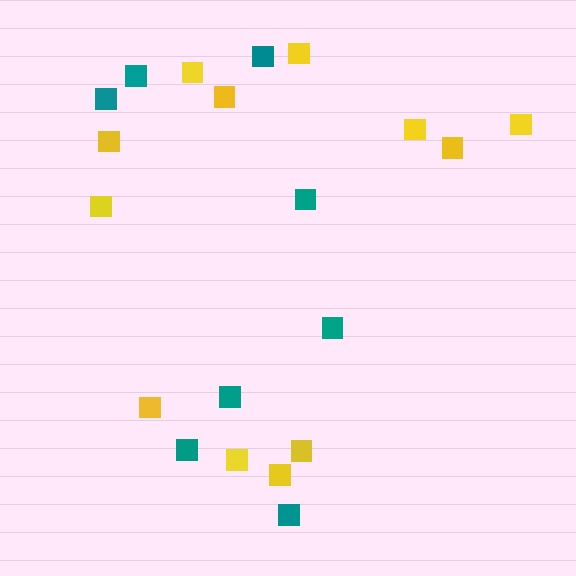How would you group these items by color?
There are 2 groups: one group of yellow squares (12) and one group of teal squares (8).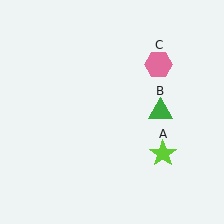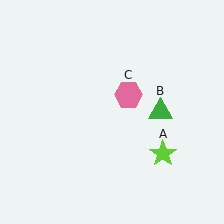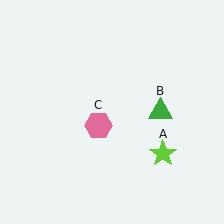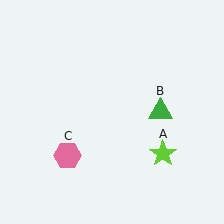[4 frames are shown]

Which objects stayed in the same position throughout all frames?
Lime star (object A) and green triangle (object B) remained stationary.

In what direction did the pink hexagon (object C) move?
The pink hexagon (object C) moved down and to the left.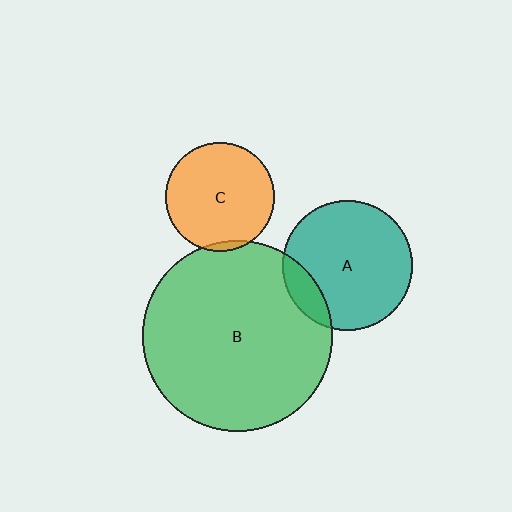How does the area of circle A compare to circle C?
Approximately 1.4 times.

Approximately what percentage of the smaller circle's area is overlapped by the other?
Approximately 5%.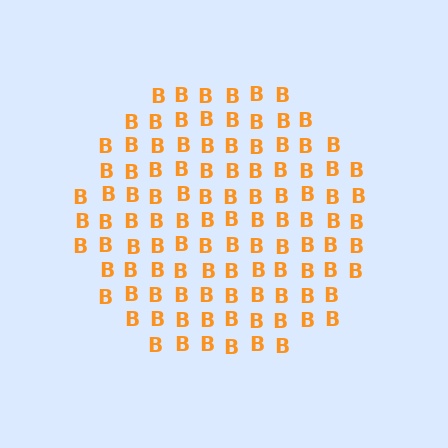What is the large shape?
The large shape is a circle.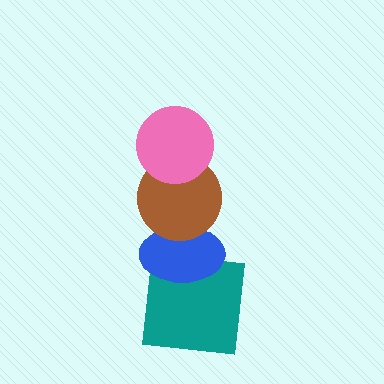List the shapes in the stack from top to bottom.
From top to bottom: the pink circle, the brown circle, the blue ellipse, the teal square.